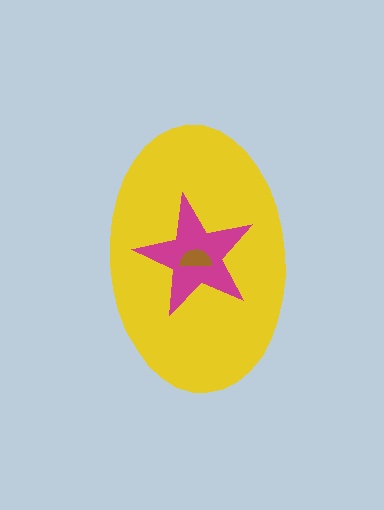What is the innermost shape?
The brown semicircle.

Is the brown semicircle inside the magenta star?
Yes.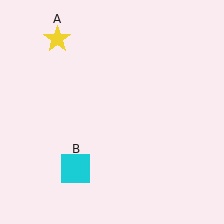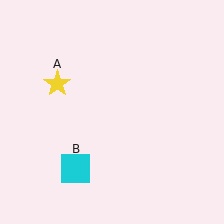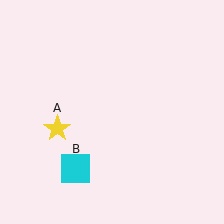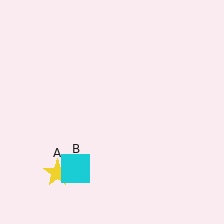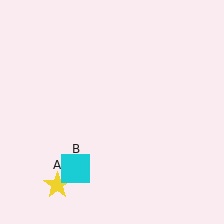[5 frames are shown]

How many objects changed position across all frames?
1 object changed position: yellow star (object A).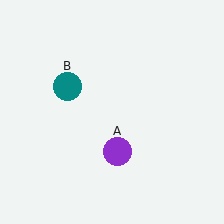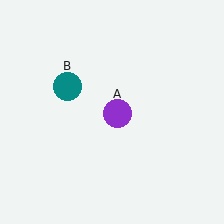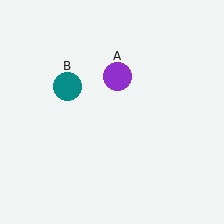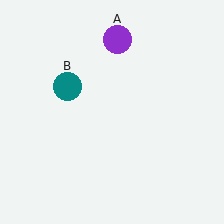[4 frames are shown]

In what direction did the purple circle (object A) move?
The purple circle (object A) moved up.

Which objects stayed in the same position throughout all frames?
Teal circle (object B) remained stationary.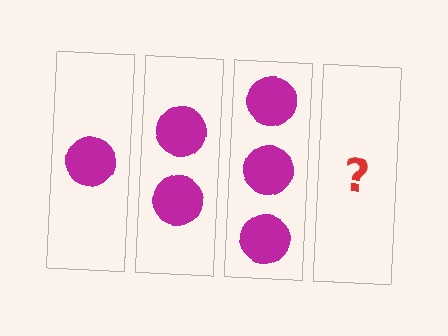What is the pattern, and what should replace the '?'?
The pattern is that each step adds one more circle. The '?' should be 4 circles.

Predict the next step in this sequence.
The next step is 4 circles.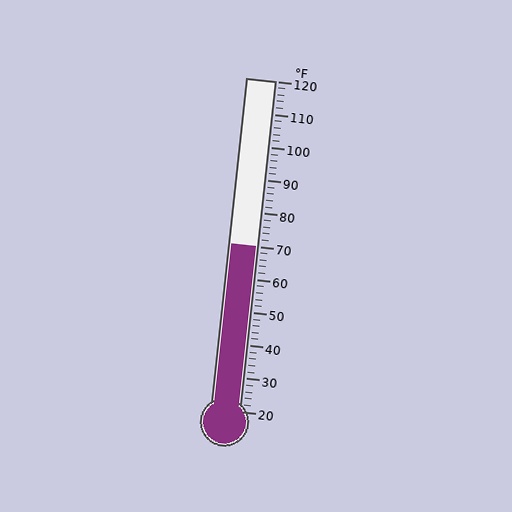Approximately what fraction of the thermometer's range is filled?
The thermometer is filled to approximately 50% of its range.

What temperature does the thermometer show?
The thermometer shows approximately 70°F.